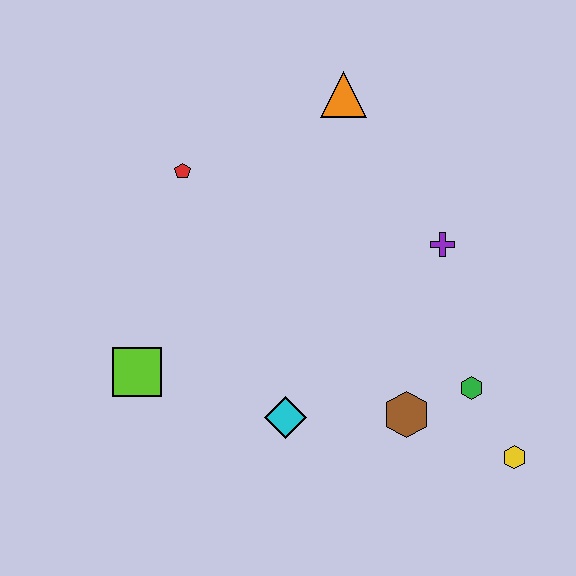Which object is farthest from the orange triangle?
The yellow hexagon is farthest from the orange triangle.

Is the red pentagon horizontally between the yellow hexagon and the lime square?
Yes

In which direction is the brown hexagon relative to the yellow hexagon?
The brown hexagon is to the left of the yellow hexagon.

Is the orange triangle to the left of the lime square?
No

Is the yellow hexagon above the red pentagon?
No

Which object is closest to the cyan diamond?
The brown hexagon is closest to the cyan diamond.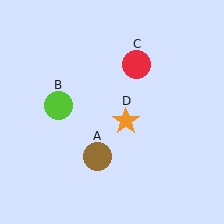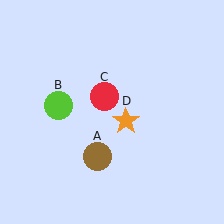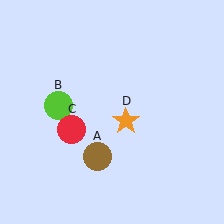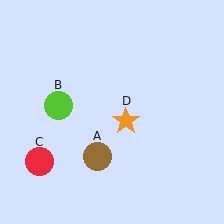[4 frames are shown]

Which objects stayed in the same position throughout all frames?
Brown circle (object A) and lime circle (object B) and orange star (object D) remained stationary.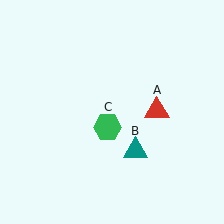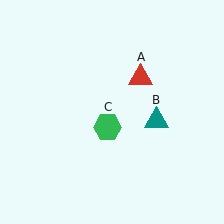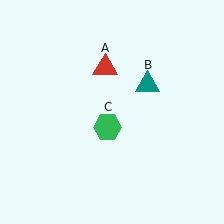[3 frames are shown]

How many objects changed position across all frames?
2 objects changed position: red triangle (object A), teal triangle (object B).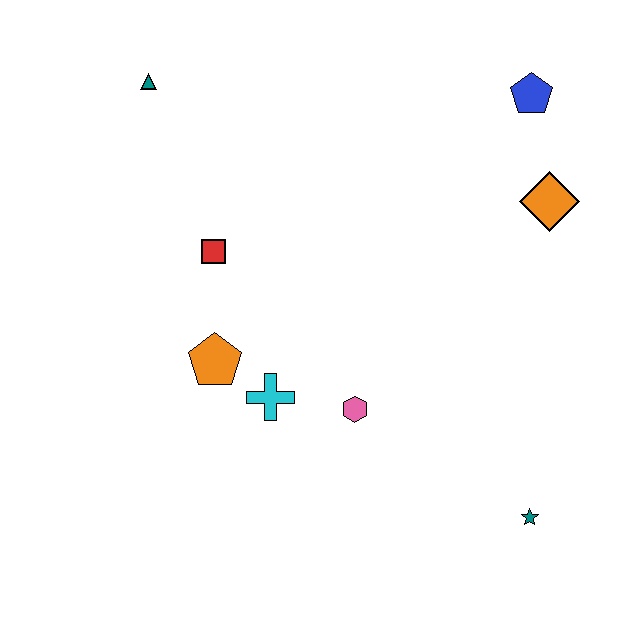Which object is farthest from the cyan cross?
The blue pentagon is farthest from the cyan cross.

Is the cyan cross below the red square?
Yes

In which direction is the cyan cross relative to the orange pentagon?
The cyan cross is to the right of the orange pentagon.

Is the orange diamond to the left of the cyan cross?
No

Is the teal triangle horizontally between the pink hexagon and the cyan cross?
No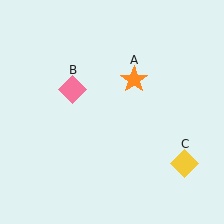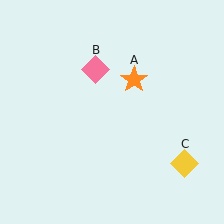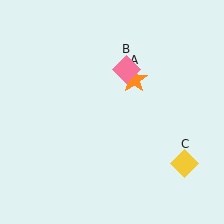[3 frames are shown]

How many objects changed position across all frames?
1 object changed position: pink diamond (object B).